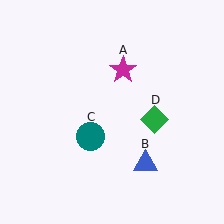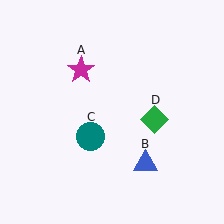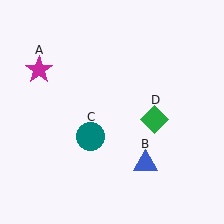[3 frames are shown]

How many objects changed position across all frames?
1 object changed position: magenta star (object A).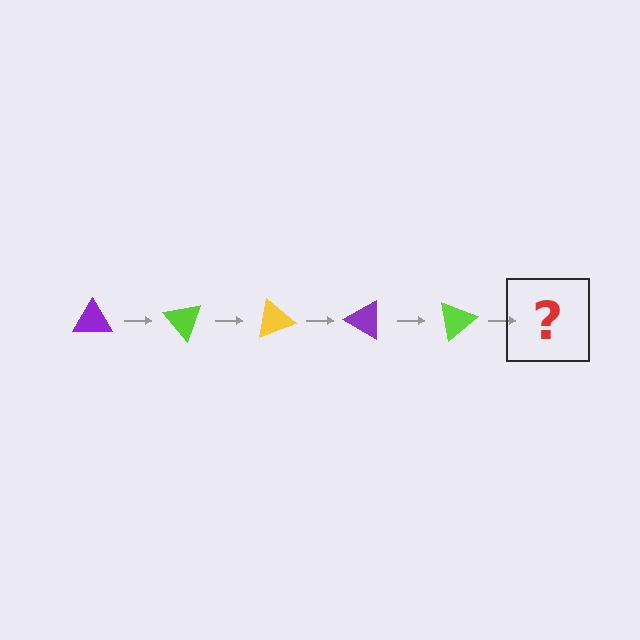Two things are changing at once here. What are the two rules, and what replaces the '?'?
The two rules are that it rotates 50 degrees each step and the color cycles through purple, lime, and yellow. The '?' should be a yellow triangle, rotated 250 degrees from the start.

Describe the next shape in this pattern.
It should be a yellow triangle, rotated 250 degrees from the start.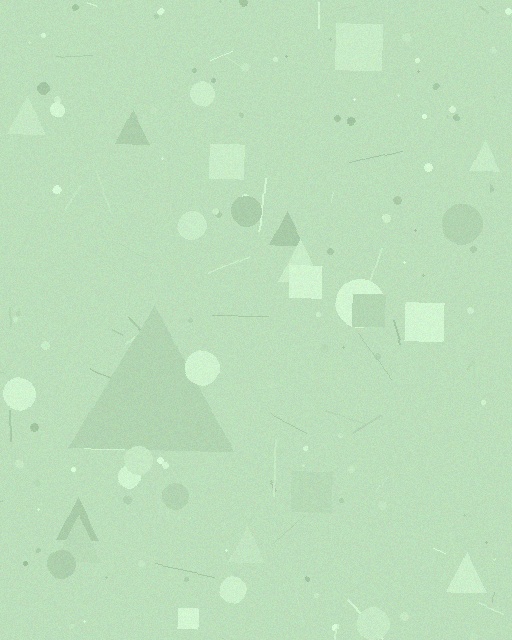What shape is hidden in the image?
A triangle is hidden in the image.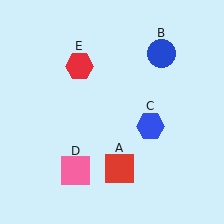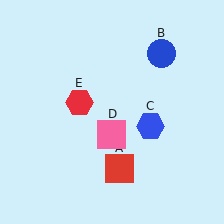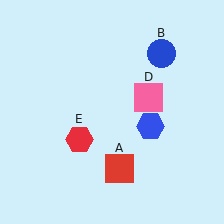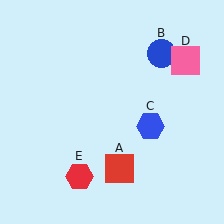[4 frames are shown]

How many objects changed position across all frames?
2 objects changed position: pink square (object D), red hexagon (object E).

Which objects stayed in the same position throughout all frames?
Red square (object A) and blue circle (object B) and blue hexagon (object C) remained stationary.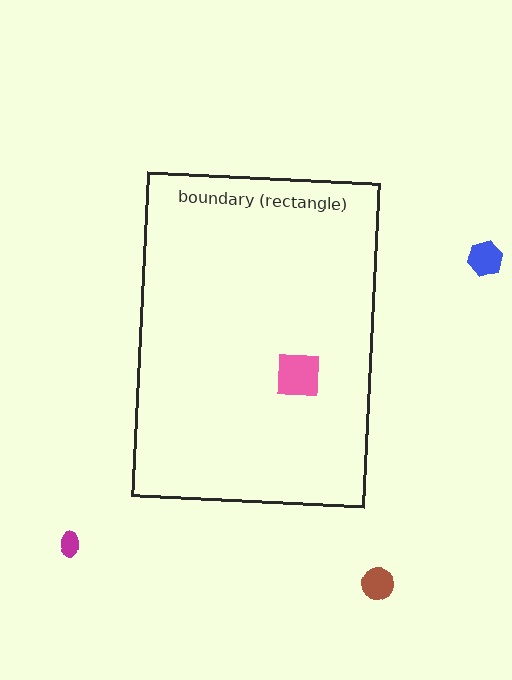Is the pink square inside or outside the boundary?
Inside.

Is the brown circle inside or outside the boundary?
Outside.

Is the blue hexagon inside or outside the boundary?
Outside.